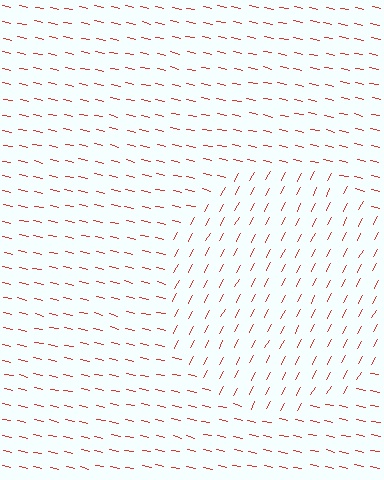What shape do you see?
I see a circle.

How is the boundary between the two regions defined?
The boundary is defined purely by a change in line orientation (approximately 74 degrees difference). All lines are the same color and thickness.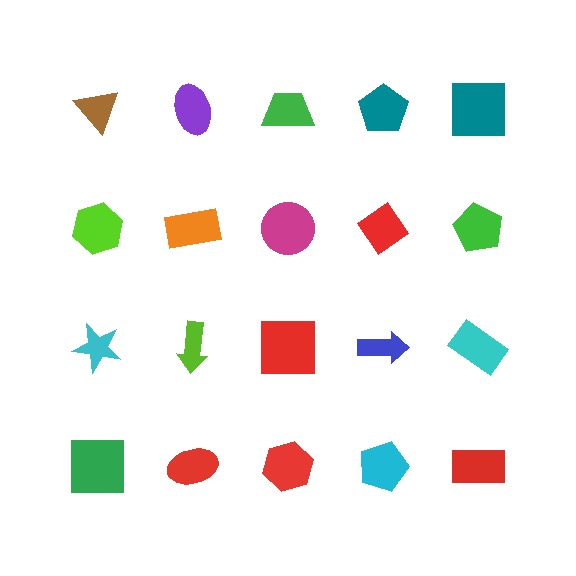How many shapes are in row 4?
5 shapes.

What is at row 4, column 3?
A red hexagon.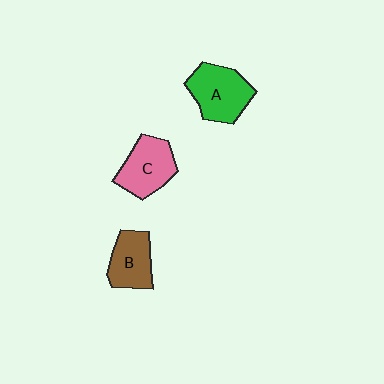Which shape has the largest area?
Shape A (green).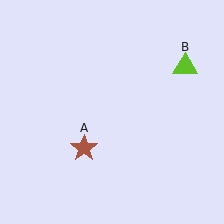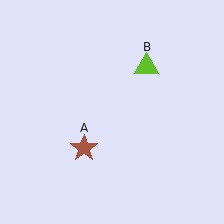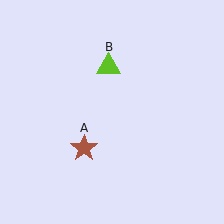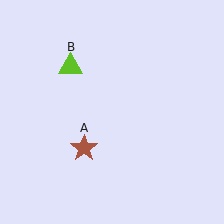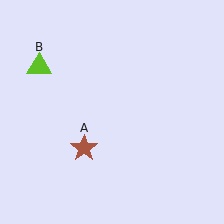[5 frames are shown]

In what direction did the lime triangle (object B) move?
The lime triangle (object B) moved left.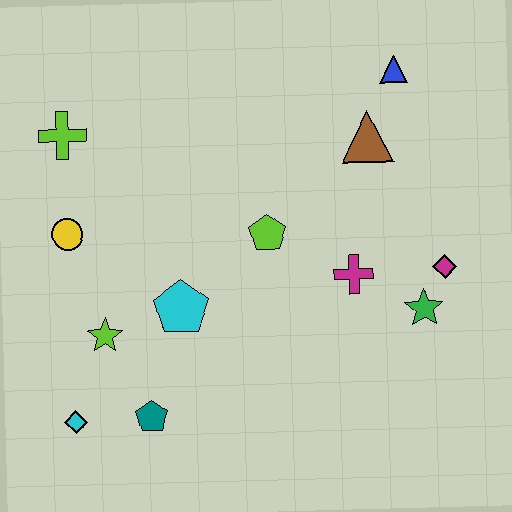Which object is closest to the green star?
The magenta diamond is closest to the green star.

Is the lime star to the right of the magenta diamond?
No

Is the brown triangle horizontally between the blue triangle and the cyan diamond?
Yes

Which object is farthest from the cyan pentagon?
The blue triangle is farthest from the cyan pentagon.